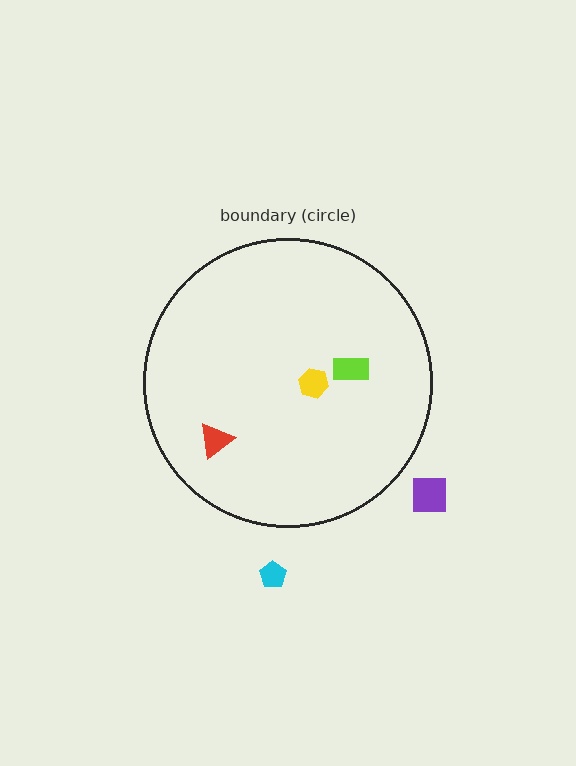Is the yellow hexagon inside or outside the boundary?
Inside.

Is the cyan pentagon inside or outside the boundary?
Outside.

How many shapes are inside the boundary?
3 inside, 2 outside.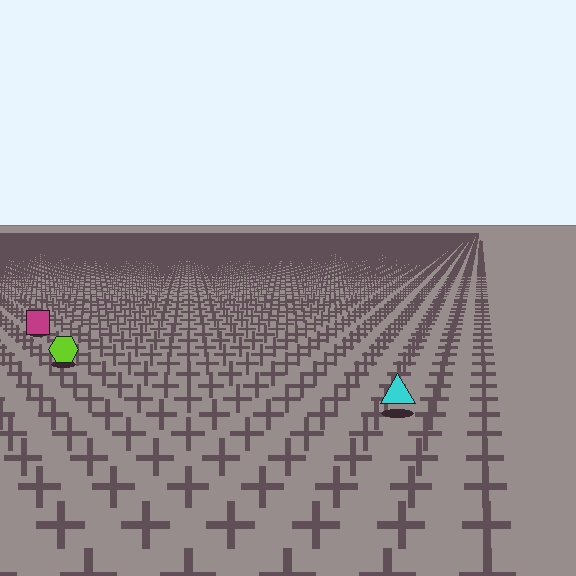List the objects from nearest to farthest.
From nearest to farthest: the cyan triangle, the lime hexagon, the magenta square.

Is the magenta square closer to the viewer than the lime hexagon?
No. The lime hexagon is closer — you can tell from the texture gradient: the ground texture is coarser near it.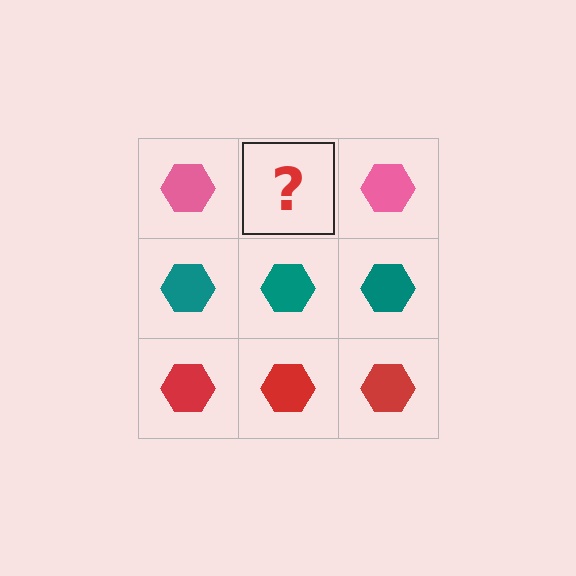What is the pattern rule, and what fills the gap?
The rule is that each row has a consistent color. The gap should be filled with a pink hexagon.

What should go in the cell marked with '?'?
The missing cell should contain a pink hexagon.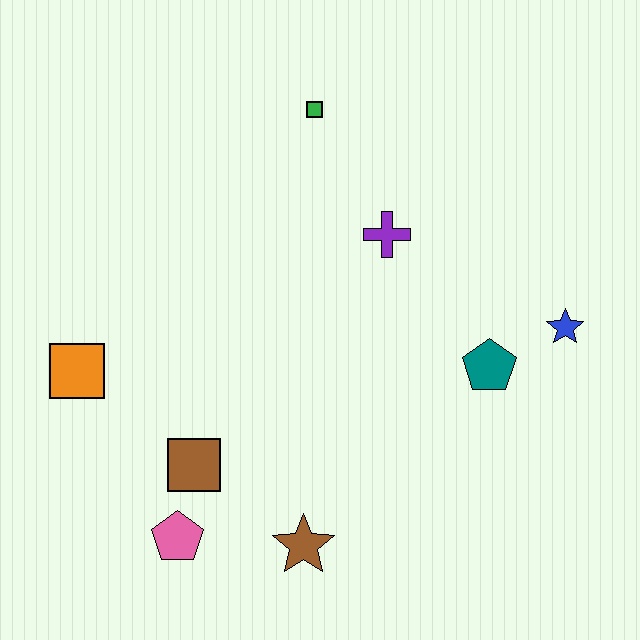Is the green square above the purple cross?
Yes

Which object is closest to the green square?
The purple cross is closest to the green square.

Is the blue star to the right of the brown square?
Yes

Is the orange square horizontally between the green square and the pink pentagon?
No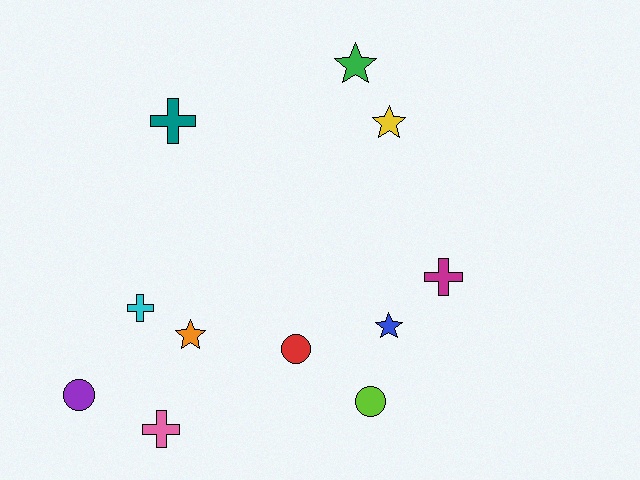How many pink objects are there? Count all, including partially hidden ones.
There is 1 pink object.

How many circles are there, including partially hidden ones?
There are 3 circles.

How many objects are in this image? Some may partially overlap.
There are 11 objects.